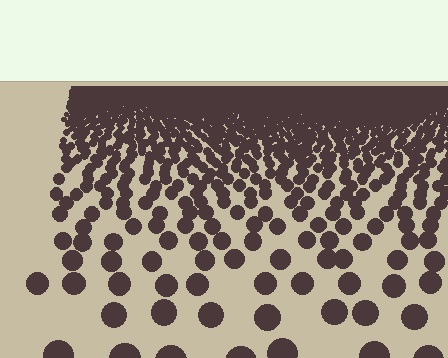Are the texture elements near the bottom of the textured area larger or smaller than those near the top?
Larger. Near the bottom, elements are closer to the viewer and appear at a bigger on-screen size.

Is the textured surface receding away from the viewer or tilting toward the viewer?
The surface is receding away from the viewer. Texture elements get smaller and denser toward the top.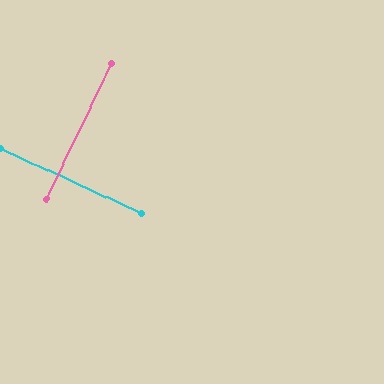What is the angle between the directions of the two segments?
Approximately 89 degrees.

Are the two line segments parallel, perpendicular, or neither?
Perpendicular — they meet at approximately 89°.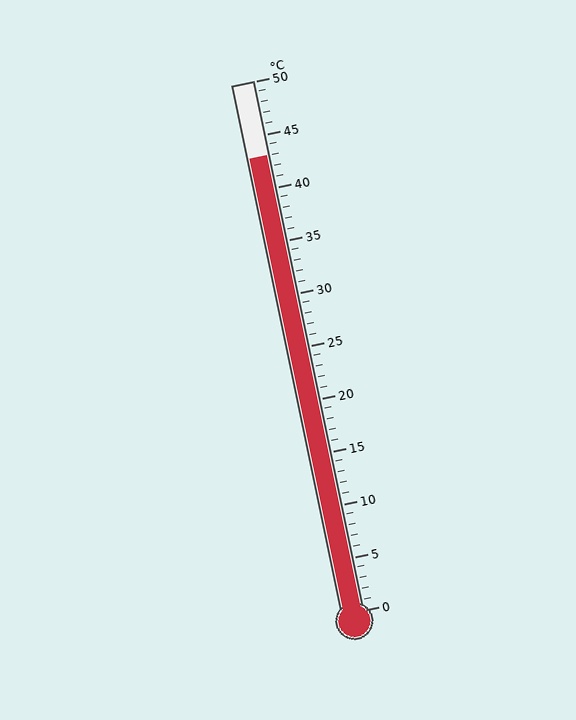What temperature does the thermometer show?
The thermometer shows approximately 43°C.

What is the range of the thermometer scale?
The thermometer scale ranges from 0°C to 50°C.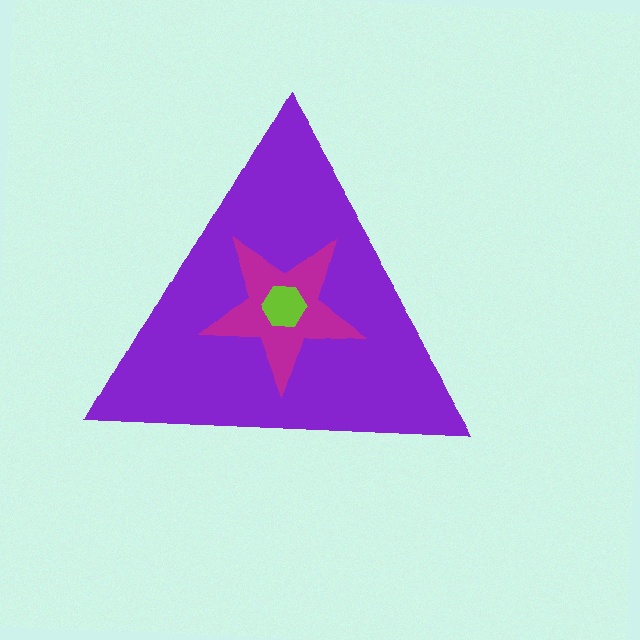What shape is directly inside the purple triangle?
The magenta star.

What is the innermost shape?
The lime hexagon.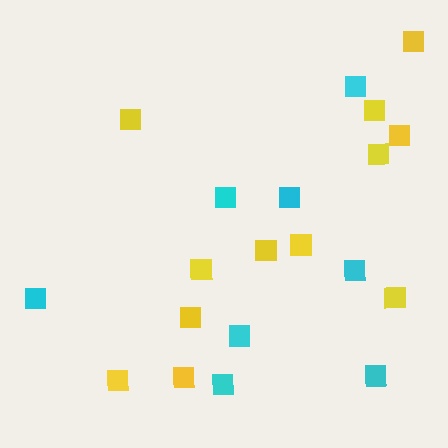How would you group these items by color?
There are 2 groups: one group of cyan squares (8) and one group of yellow squares (12).